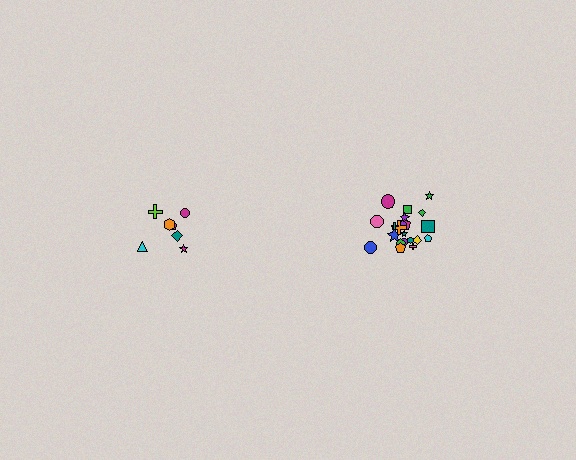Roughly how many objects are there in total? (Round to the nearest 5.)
Roughly 30 objects in total.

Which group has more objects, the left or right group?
The right group.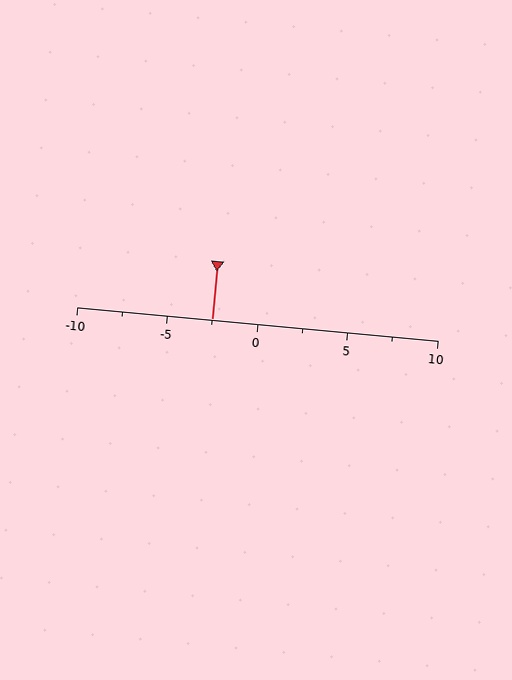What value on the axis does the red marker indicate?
The marker indicates approximately -2.5.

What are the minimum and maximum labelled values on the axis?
The axis runs from -10 to 10.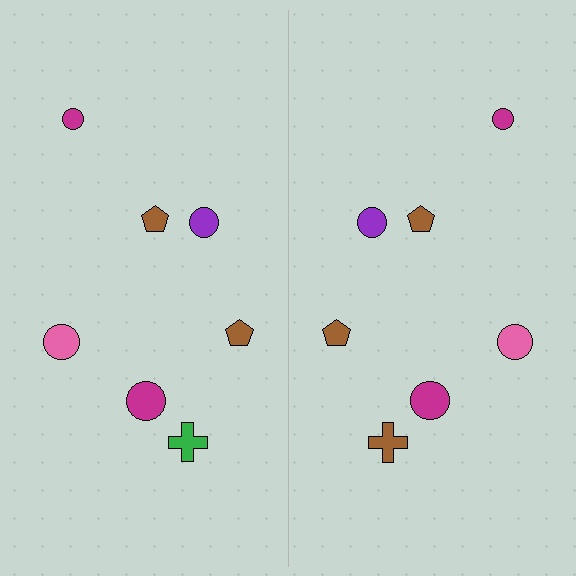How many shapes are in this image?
There are 14 shapes in this image.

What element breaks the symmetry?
The brown cross on the right side breaks the symmetry — its mirror counterpart is green.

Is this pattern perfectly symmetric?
No, the pattern is not perfectly symmetric. The brown cross on the right side breaks the symmetry — its mirror counterpart is green.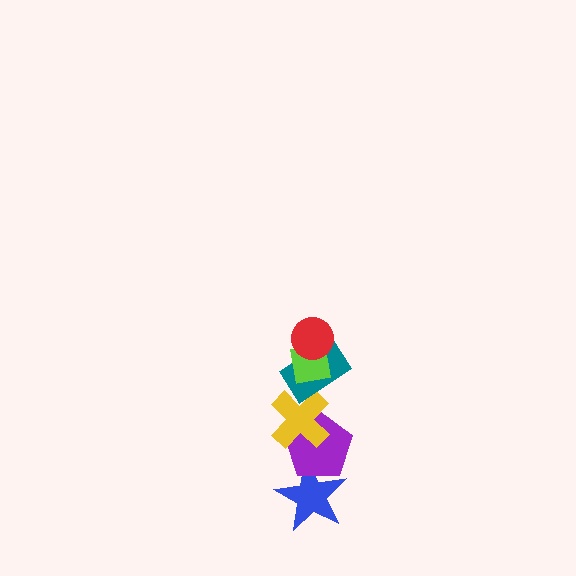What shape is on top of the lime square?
The red circle is on top of the lime square.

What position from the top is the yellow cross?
The yellow cross is 4th from the top.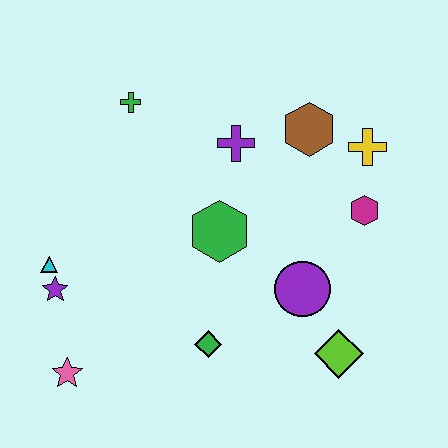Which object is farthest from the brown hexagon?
The pink star is farthest from the brown hexagon.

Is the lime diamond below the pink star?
No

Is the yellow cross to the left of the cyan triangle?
No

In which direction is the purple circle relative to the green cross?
The purple circle is below the green cross.